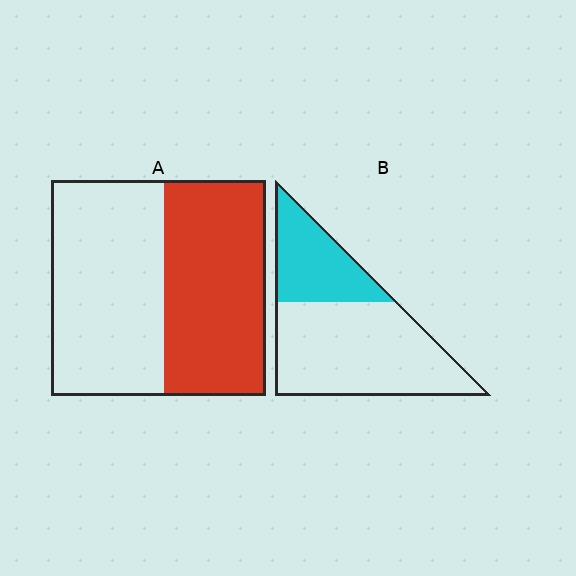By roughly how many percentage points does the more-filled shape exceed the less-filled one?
By roughly 15 percentage points (A over B).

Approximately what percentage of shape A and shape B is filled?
A is approximately 45% and B is approximately 30%.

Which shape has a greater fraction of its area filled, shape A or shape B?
Shape A.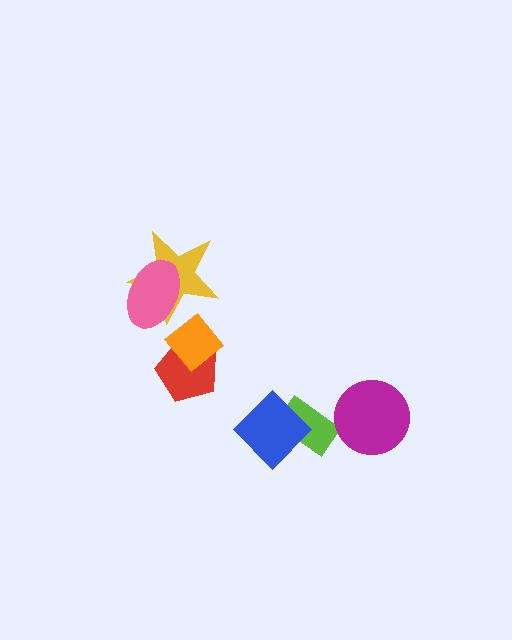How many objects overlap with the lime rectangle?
1 object overlaps with the lime rectangle.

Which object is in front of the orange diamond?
The yellow star is in front of the orange diamond.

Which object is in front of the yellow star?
The pink ellipse is in front of the yellow star.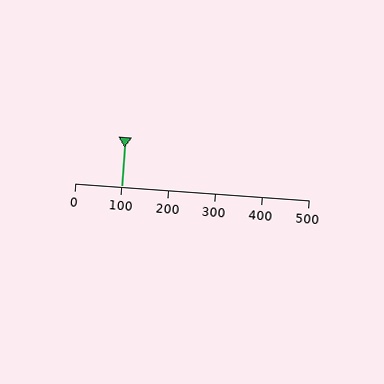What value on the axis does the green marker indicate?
The marker indicates approximately 100.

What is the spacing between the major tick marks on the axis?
The major ticks are spaced 100 apart.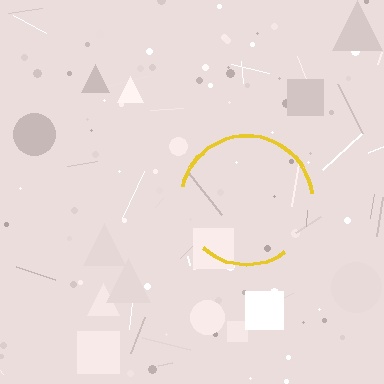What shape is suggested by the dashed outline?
The dashed outline suggests a circle.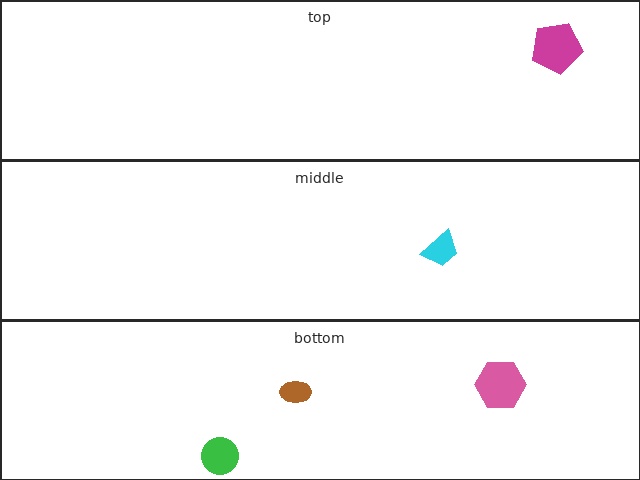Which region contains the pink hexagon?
The bottom region.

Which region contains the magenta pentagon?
The top region.